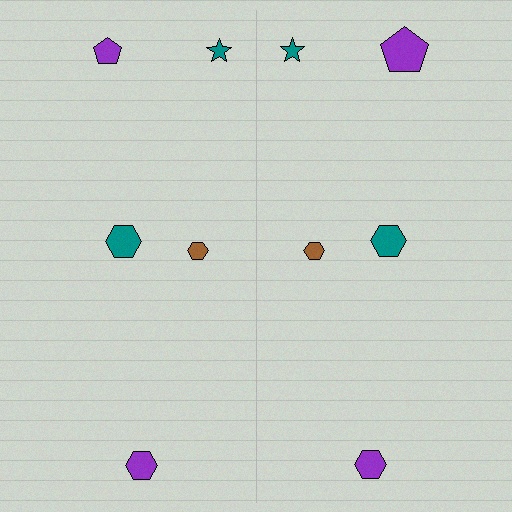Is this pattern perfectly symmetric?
No, the pattern is not perfectly symmetric. The purple pentagon on the right side has a different size than its mirror counterpart.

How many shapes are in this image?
There are 10 shapes in this image.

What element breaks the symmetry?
The purple pentagon on the right side has a different size than its mirror counterpart.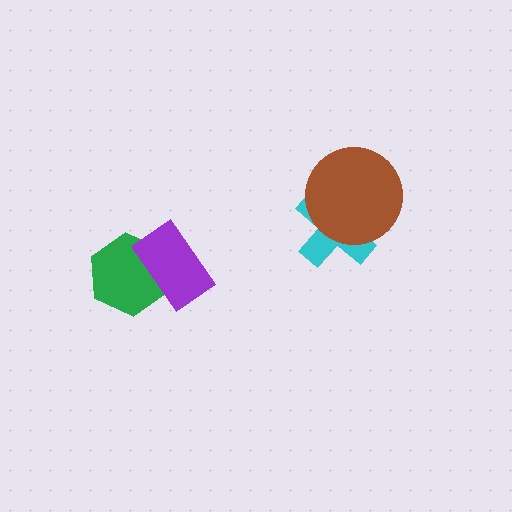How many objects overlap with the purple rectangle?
1 object overlaps with the purple rectangle.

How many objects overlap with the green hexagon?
1 object overlaps with the green hexagon.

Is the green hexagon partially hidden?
Yes, it is partially covered by another shape.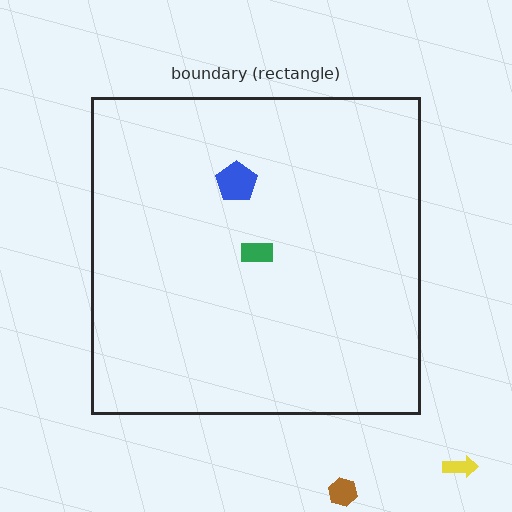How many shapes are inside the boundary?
2 inside, 2 outside.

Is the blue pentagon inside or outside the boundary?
Inside.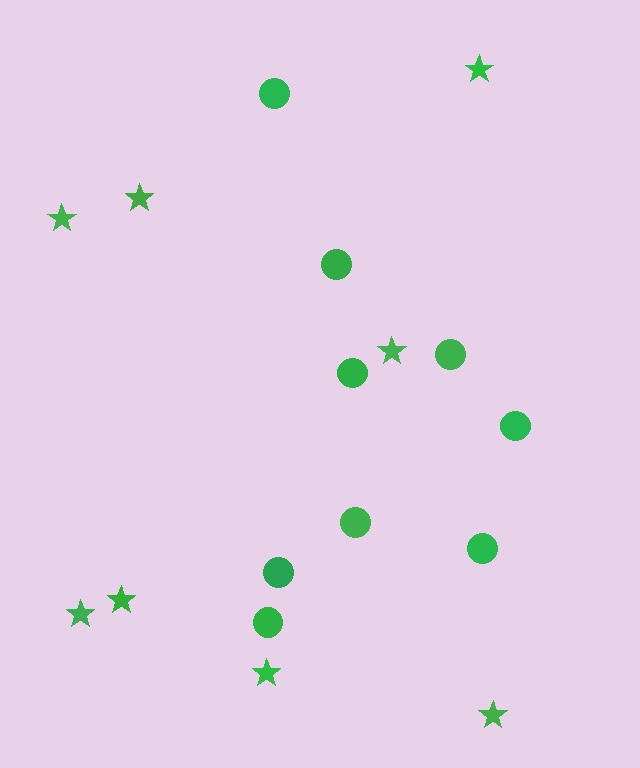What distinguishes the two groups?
There are 2 groups: one group of stars (8) and one group of circles (9).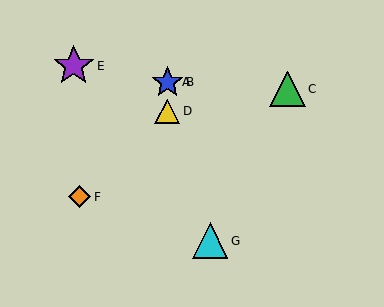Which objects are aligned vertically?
Objects A, B, D are aligned vertically.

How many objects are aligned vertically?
3 objects (A, B, D) are aligned vertically.